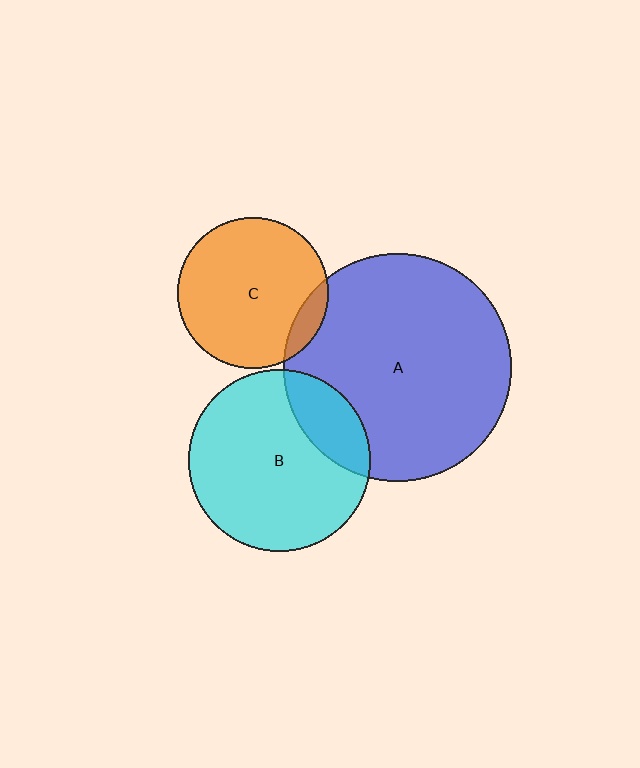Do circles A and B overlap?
Yes.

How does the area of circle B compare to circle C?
Approximately 1.5 times.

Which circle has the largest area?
Circle A (blue).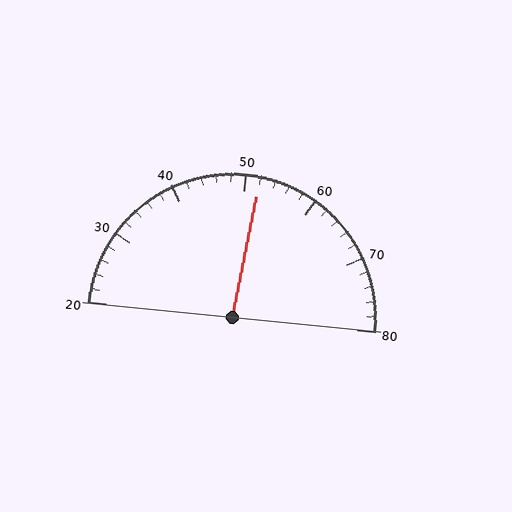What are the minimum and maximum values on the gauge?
The gauge ranges from 20 to 80.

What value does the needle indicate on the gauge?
The needle indicates approximately 52.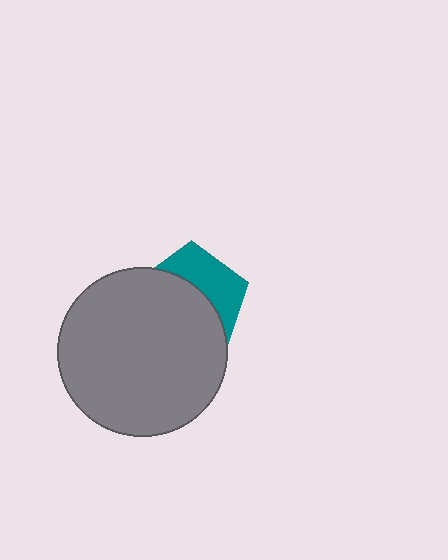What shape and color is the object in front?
The object in front is a gray circle.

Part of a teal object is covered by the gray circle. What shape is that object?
It is a pentagon.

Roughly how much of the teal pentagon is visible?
A small part of it is visible (roughly 39%).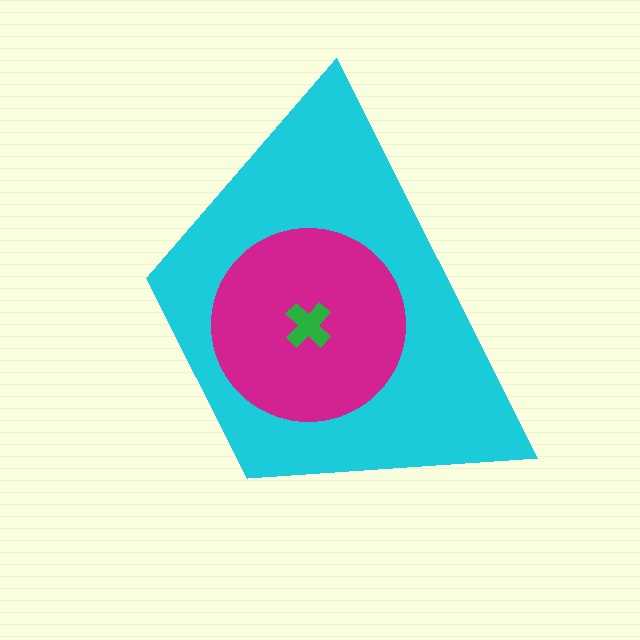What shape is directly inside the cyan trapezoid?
The magenta circle.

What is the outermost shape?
The cyan trapezoid.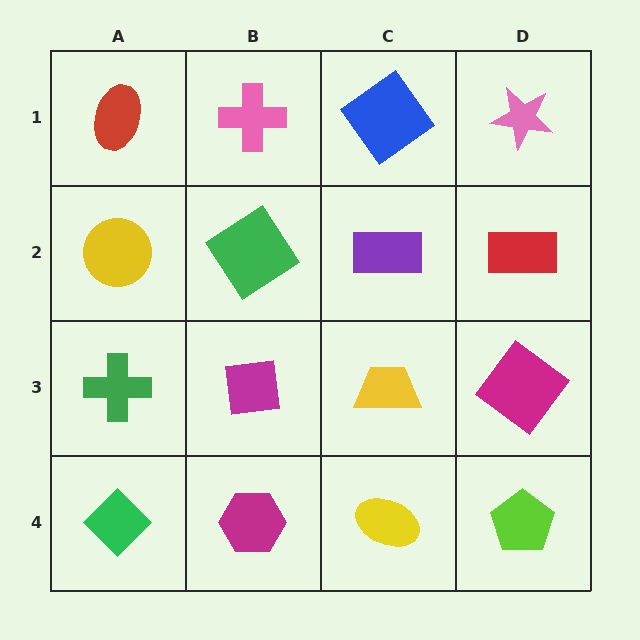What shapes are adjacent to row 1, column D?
A red rectangle (row 2, column D), a blue diamond (row 1, column C).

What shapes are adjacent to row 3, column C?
A purple rectangle (row 2, column C), a yellow ellipse (row 4, column C), a magenta square (row 3, column B), a magenta diamond (row 3, column D).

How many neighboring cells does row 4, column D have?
2.